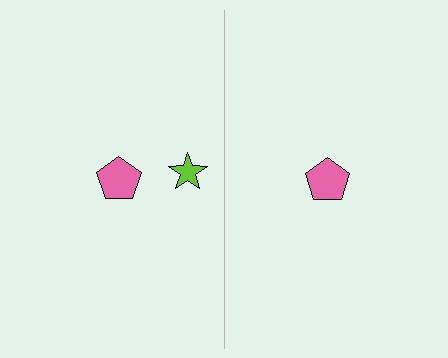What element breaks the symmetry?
A lime star is missing from the right side.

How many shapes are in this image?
There are 3 shapes in this image.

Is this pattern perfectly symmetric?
No, the pattern is not perfectly symmetric. A lime star is missing from the right side.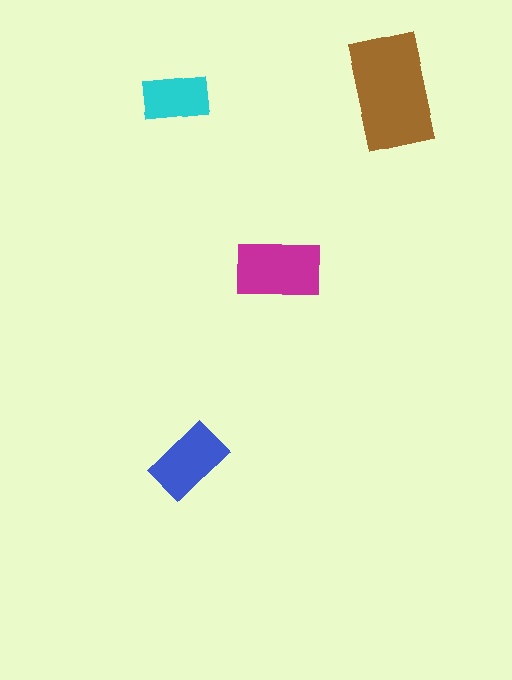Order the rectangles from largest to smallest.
the brown one, the magenta one, the blue one, the cyan one.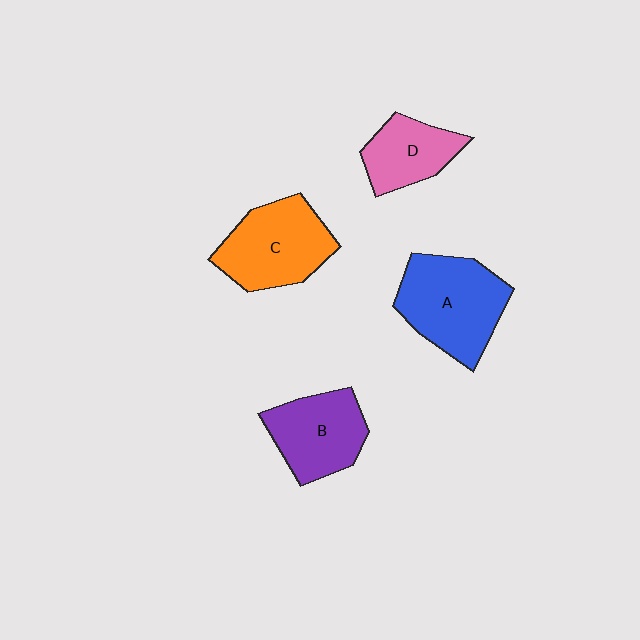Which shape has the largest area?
Shape A (blue).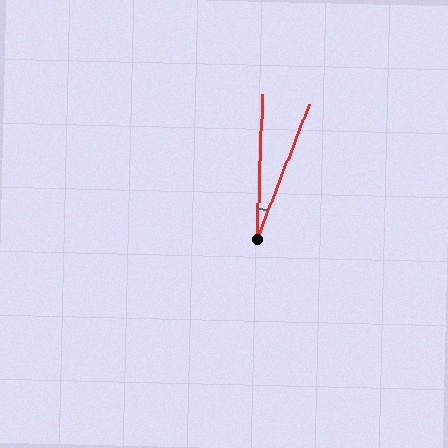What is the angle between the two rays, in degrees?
Approximately 19 degrees.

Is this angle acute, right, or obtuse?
It is acute.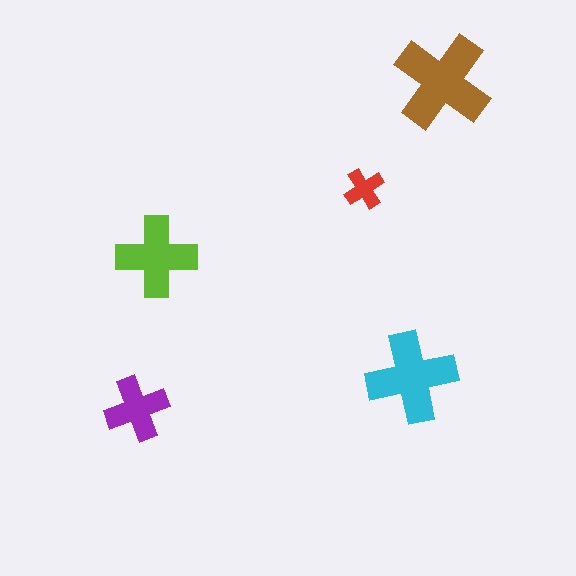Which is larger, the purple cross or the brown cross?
The brown one.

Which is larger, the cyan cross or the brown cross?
The brown one.